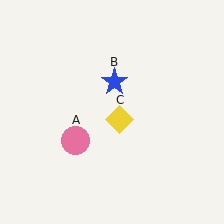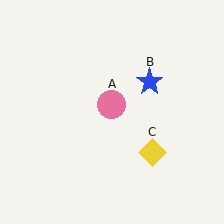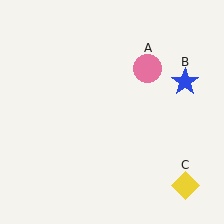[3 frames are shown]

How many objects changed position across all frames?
3 objects changed position: pink circle (object A), blue star (object B), yellow diamond (object C).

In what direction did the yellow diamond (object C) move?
The yellow diamond (object C) moved down and to the right.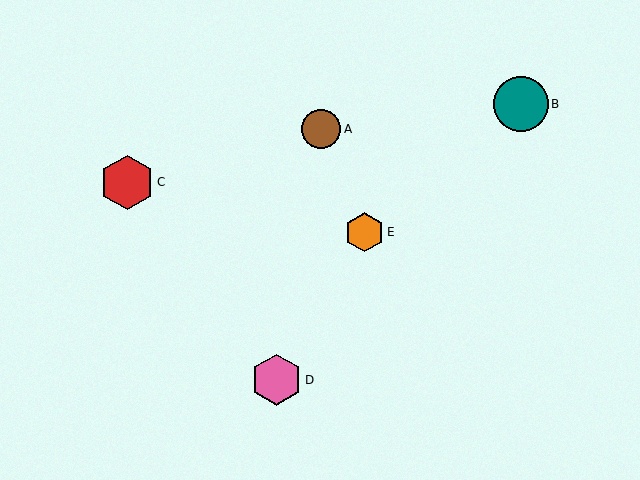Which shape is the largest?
The teal circle (labeled B) is the largest.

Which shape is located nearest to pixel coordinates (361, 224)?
The orange hexagon (labeled E) at (365, 232) is nearest to that location.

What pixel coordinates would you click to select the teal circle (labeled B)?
Click at (521, 104) to select the teal circle B.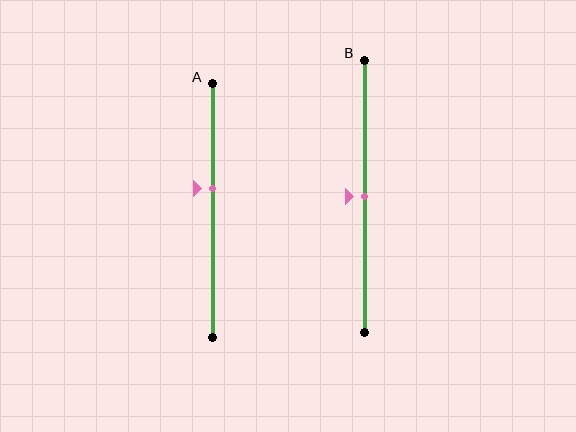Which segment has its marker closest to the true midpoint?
Segment B has its marker closest to the true midpoint.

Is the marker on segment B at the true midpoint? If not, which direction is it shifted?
Yes, the marker on segment B is at the true midpoint.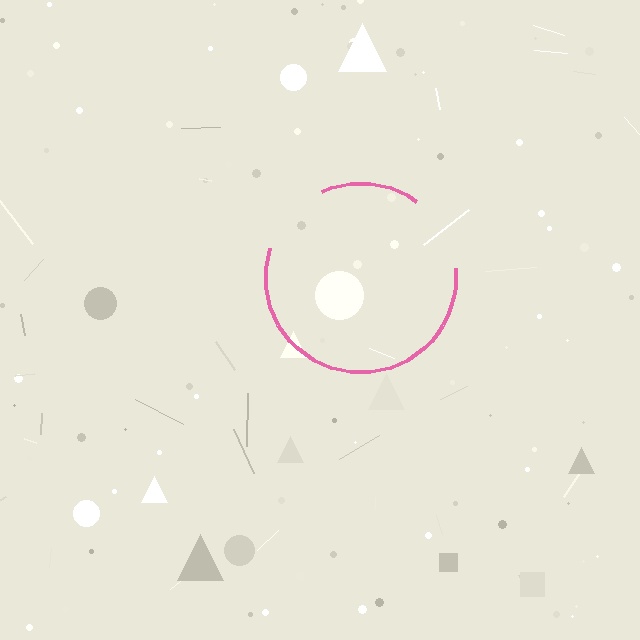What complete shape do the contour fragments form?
The contour fragments form a circle.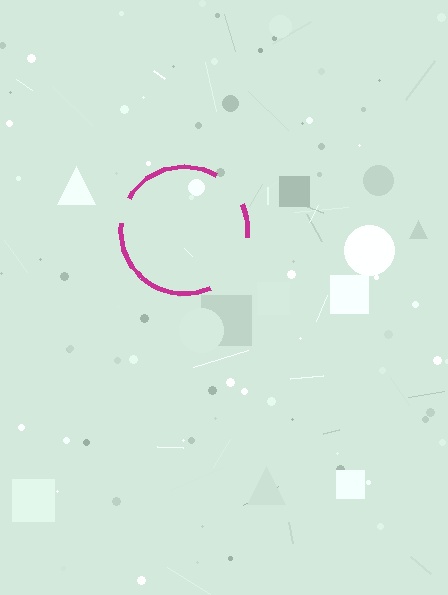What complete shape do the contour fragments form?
The contour fragments form a circle.